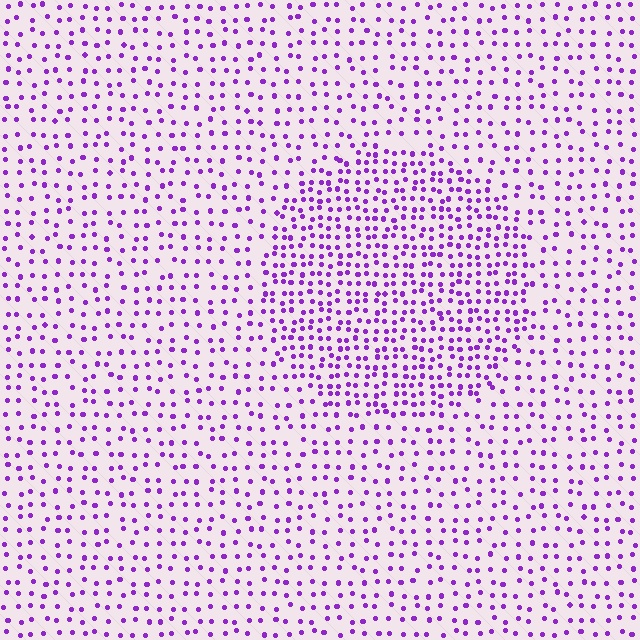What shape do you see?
I see a circle.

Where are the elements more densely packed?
The elements are more densely packed inside the circle boundary.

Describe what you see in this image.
The image contains small purple elements arranged at two different densities. A circle-shaped region is visible where the elements are more densely packed than the surrounding area.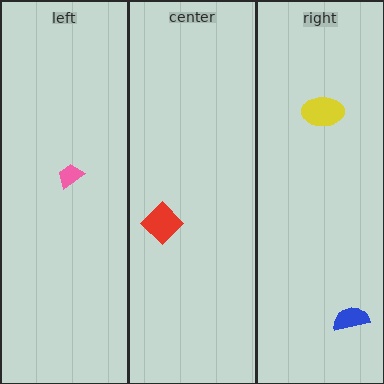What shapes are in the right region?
The blue semicircle, the yellow ellipse.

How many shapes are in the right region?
2.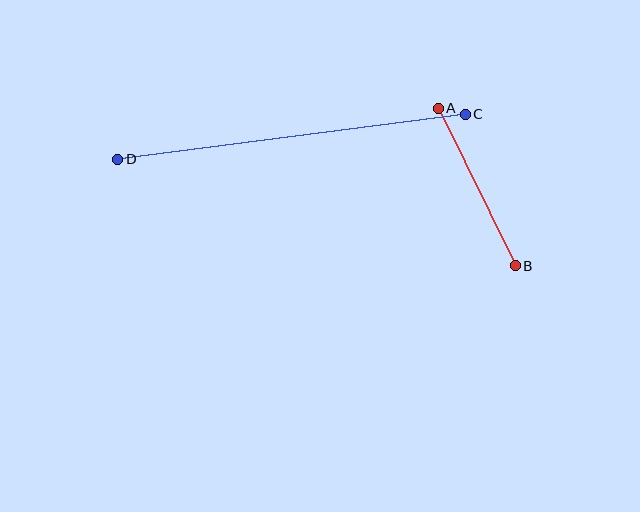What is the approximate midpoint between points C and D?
The midpoint is at approximately (291, 137) pixels.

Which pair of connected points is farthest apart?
Points C and D are farthest apart.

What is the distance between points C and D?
The distance is approximately 350 pixels.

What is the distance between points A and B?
The distance is approximately 175 pixels.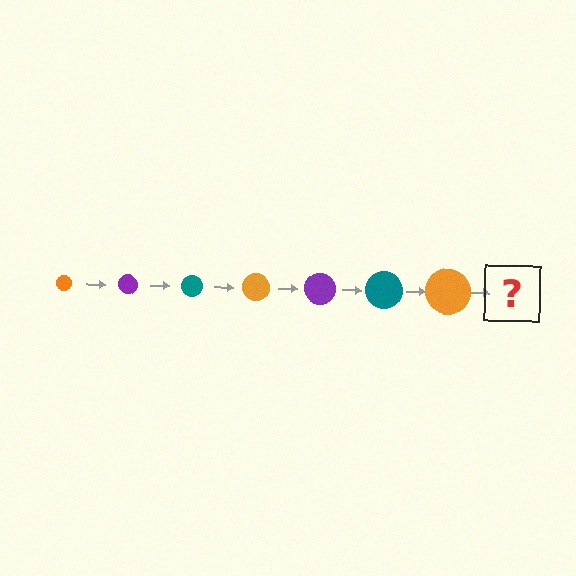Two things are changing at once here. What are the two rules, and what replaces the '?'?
The two rules are that the circle grows larger each step and the color cycles through orange, purple, and teal. The '?' should be a purple circle, larger than the previous one.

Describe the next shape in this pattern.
It should be a purple circle, larger than the previous one.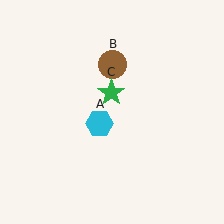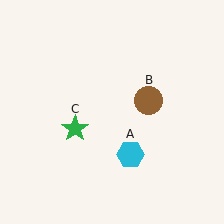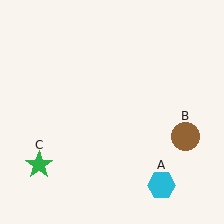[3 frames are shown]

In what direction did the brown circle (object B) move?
The brown circle (object B) moved down and to the right.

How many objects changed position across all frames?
3 objects changed position: cyan hexagon (object A), brown circle (object B), green star (object C).